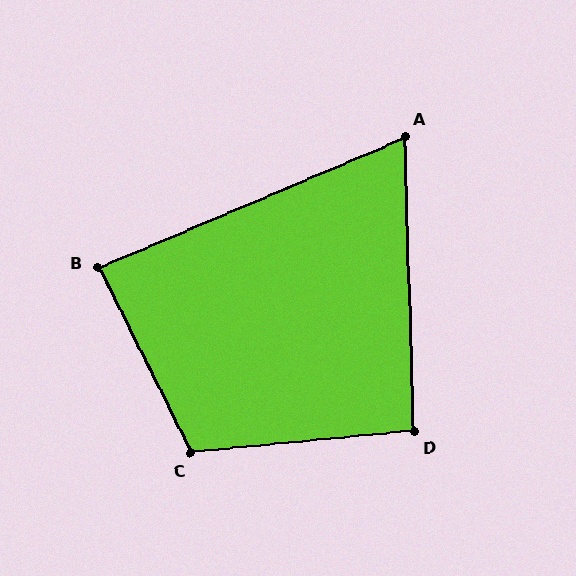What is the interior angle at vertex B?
Approximately 86 degrees (approximately right).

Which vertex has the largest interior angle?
C, at approximately 111 degrees.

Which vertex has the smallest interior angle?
A, at approximately 69 degrees.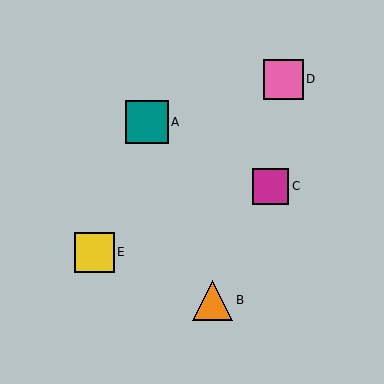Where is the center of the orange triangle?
The center of the orange triangle is at (212, 300).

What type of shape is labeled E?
Shape E is a yellow square.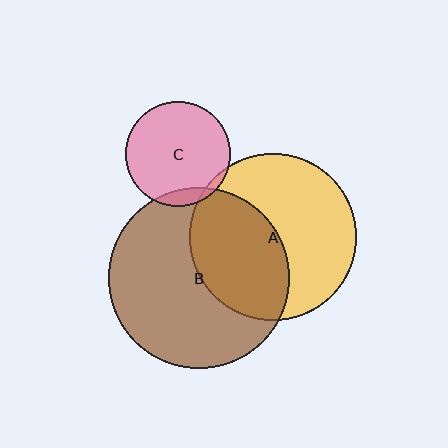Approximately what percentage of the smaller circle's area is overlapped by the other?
Approximately 10%.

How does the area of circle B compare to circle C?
Approximately 3.0 times.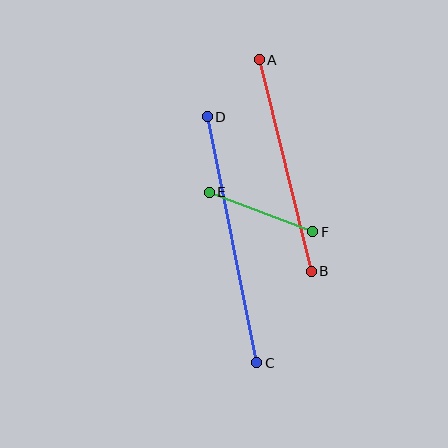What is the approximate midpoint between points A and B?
The midpoint is at approximately (285, 166) pixels.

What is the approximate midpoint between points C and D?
The midpoint is at approximately (232, 240) pixels.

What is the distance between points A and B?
The distance is approximately 218 pixels.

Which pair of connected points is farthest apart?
Points C and D are farthest apart.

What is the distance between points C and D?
The distance is approximately 251 pixels.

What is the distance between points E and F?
The distance is approximately 111 pixels.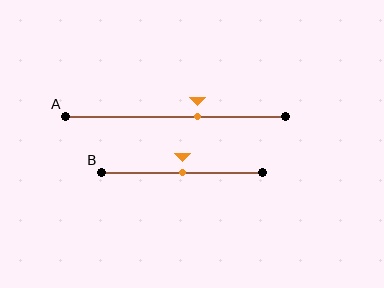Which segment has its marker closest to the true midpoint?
Segment B has its marker closest to the true midpoint.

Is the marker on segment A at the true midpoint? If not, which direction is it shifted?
No, the marker on segment A is shifted to the right by about 10% of the segment length.